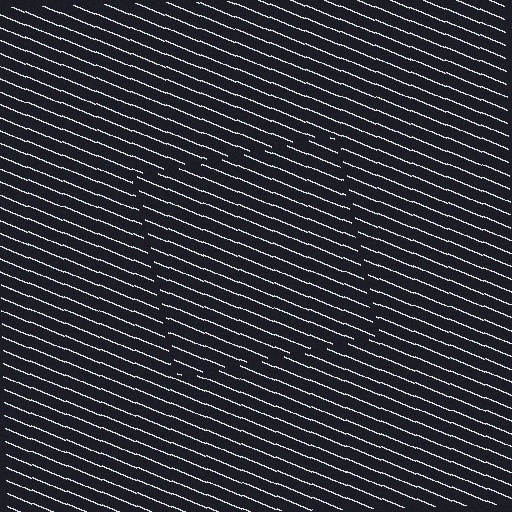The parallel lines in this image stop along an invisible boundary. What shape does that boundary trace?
An illusory square. The interior of the shape contains the same grating, shifted by half a period — the contour is defined by the phase discontinuity where line-ends from the inner and outer gratings abut.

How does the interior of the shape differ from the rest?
The interior of the shape contains the same grating, shifted by half a period — the contour is defined by the phase discontinuity where line-ends from the inner and outer gratings abut.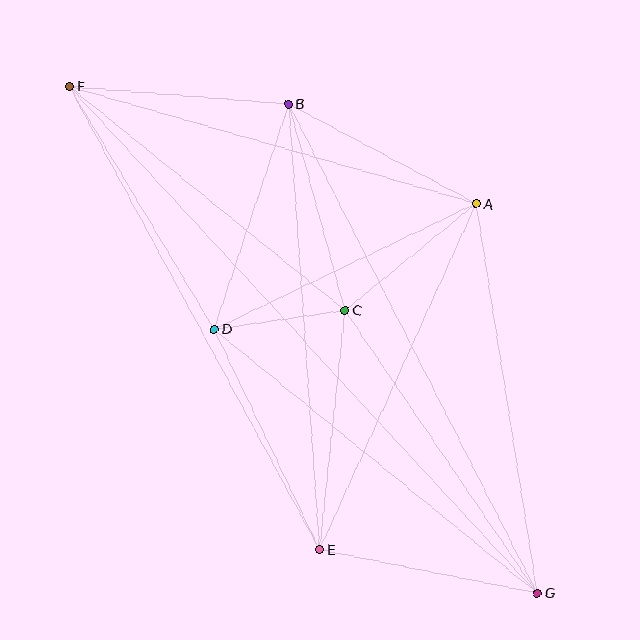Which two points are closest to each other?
Points C and D are closest to each other.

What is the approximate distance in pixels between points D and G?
The distance between D and G is approximately 417 pixels.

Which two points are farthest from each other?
Points F and G are farthest from each other.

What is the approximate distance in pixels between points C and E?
The distance between C and E is approximately 241 pixels.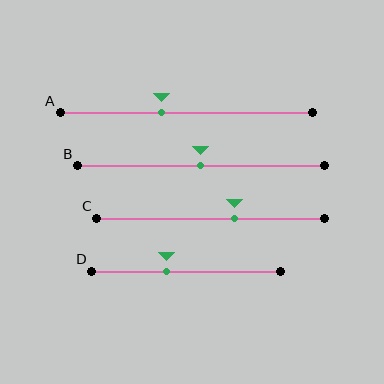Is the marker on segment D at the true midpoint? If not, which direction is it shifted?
No, the marker on segment D is shifted to the left by about 10% of the segment length.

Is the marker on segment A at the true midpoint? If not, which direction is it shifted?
No, the marker on segment A is shifted to the left by about 10% of the segment length.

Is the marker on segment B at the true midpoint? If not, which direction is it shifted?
Yes, the marker on segment B is at the true midpoint.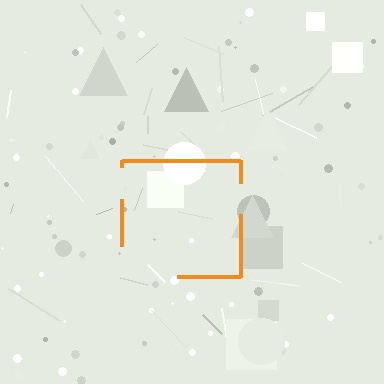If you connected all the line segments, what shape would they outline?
They would outline a square.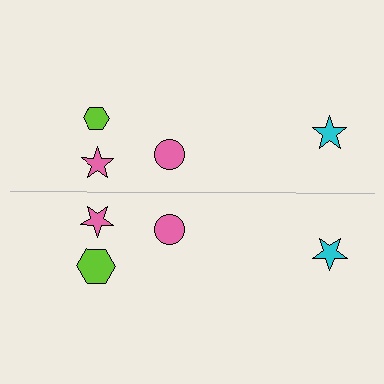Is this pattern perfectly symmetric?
No, the pattern is not perfectly symmetric. The lime hexagon on the bottom side has a different size than its mirror counterpart.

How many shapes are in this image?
There are 8 shapes in this image.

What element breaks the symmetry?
The lime hexagon on the bottom side has a different size than its mirror counterpart.